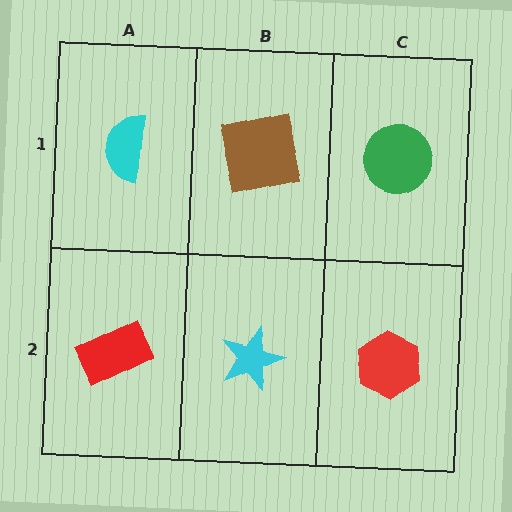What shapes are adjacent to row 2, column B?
A brown square (row 1, column B), a red rectangle (row 2, column A), a red hexagon (row 2, column C).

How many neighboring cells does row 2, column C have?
2.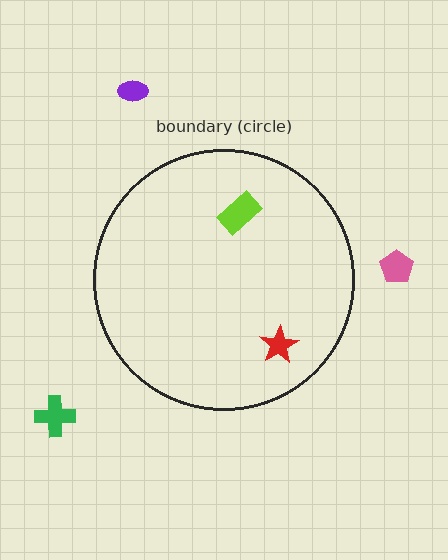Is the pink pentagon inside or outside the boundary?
Outside.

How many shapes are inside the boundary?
2 inside, 3 outside.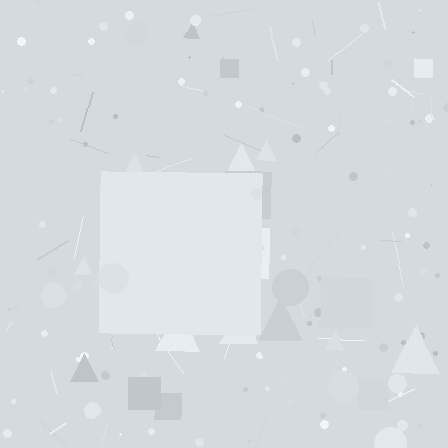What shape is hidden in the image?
A square is hidden in the image.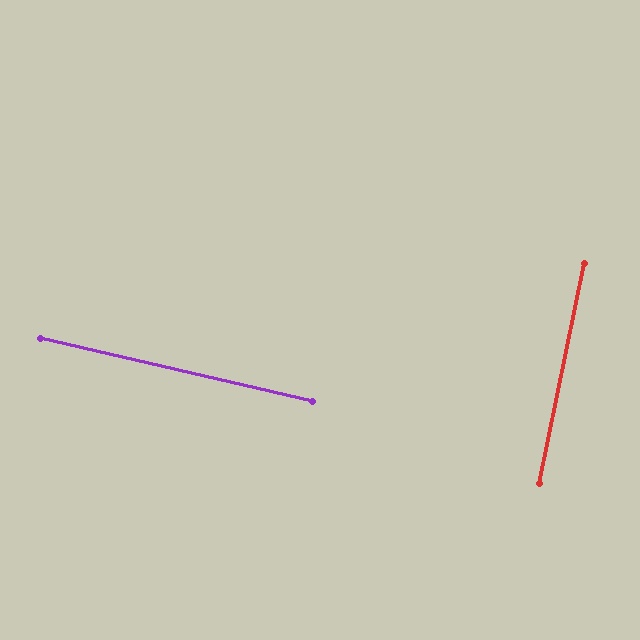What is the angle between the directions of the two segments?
Approximately 88 degrees.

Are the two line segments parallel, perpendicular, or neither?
Perpendicular — they meet at approximately 88°.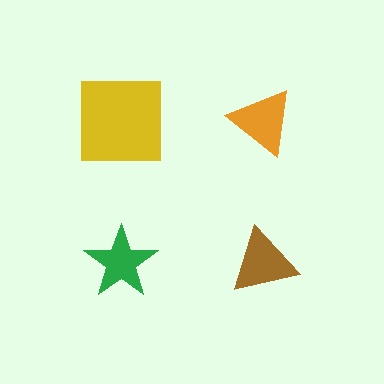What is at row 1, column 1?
A yellow square.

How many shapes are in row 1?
2 shapes.